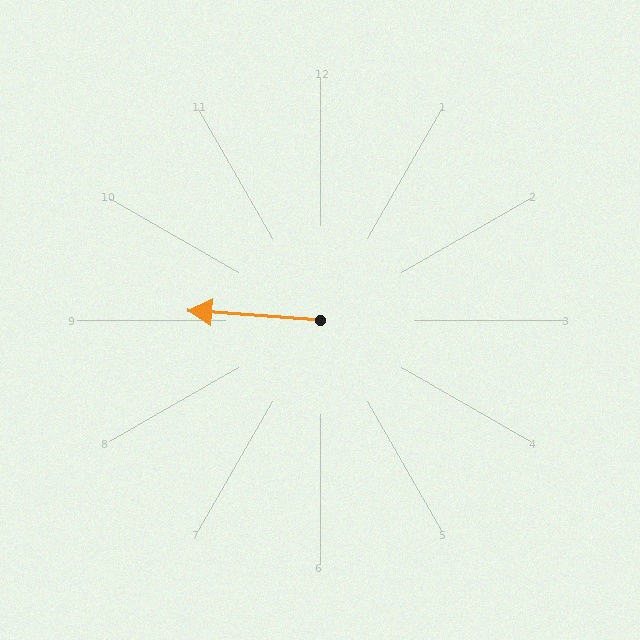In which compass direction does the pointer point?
West.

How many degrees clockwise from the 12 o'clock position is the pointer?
Approximately 274 degrees.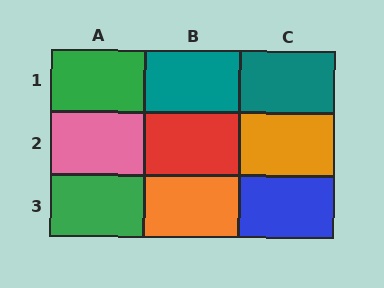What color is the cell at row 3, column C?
Blue.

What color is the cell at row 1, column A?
Green.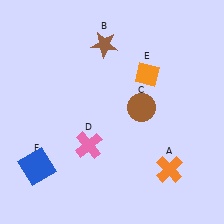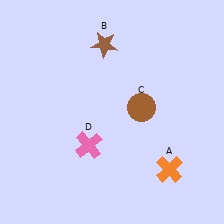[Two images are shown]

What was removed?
The blue square (F), the orange diamond (E) were removed in Image 2.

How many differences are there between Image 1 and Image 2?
There are 2 differences between the two images.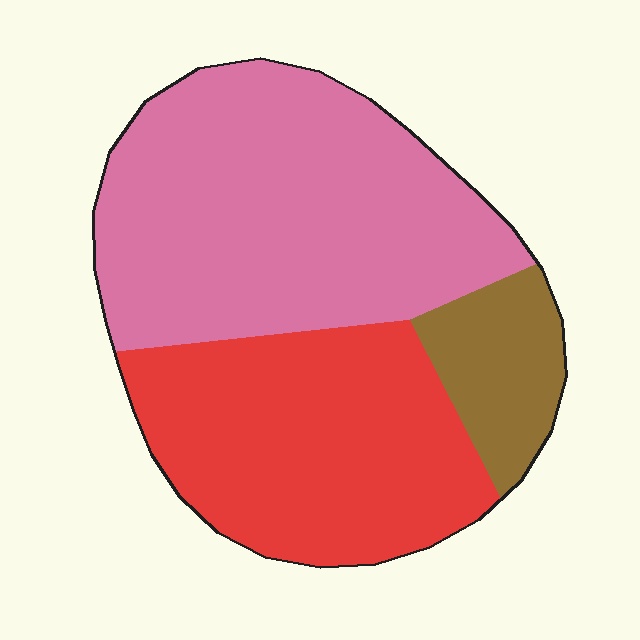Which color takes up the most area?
Pink, at roughly 50%.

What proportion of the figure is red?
Red covers around 40% of the figure.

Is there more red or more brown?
Red.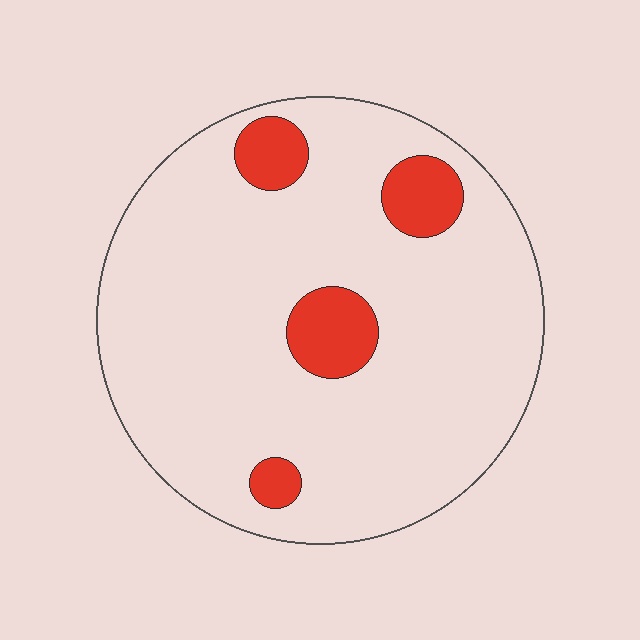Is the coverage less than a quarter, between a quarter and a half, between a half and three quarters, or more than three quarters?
Less than a quarter.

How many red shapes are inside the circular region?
4.